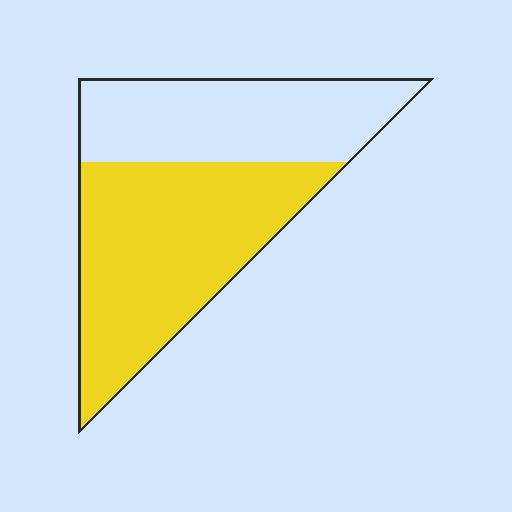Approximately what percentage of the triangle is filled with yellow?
Approximately 60%.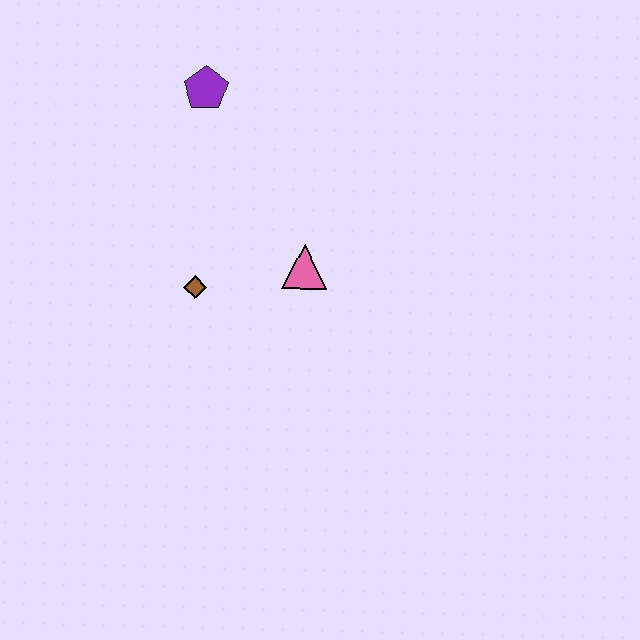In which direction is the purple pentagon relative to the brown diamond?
The purple pentagon is above the brown diamond.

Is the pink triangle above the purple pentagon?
No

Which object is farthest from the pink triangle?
The purple pentagon is farthest from the pink triangle.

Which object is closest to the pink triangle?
The brown diamond is closest to the pink triangle.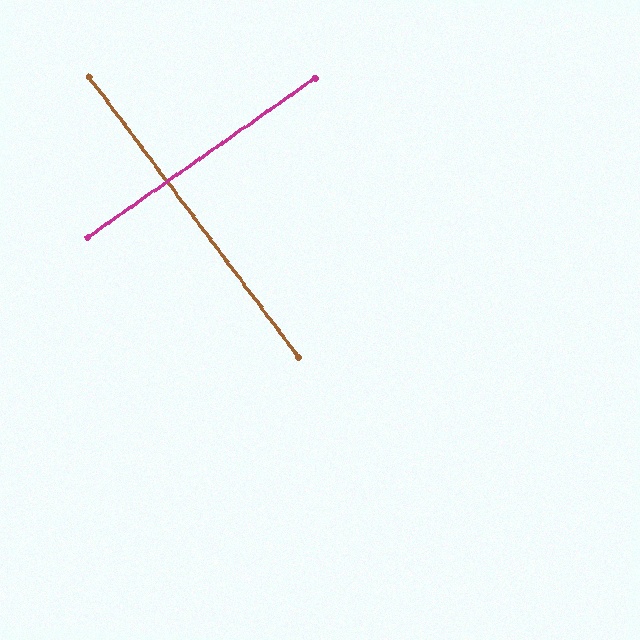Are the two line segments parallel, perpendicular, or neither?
Perpendicular — they meet at approximately 88°.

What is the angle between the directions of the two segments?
Approximately 88 degrees.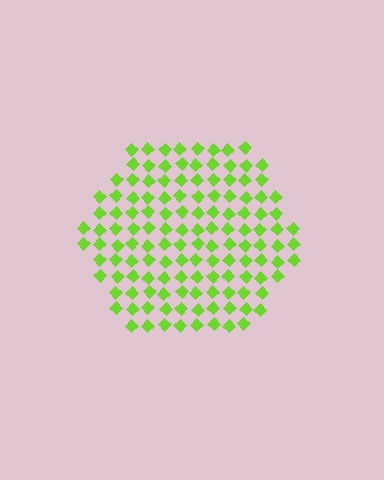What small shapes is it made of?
It is made of small diamonds.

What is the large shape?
The large shape is a hexagon.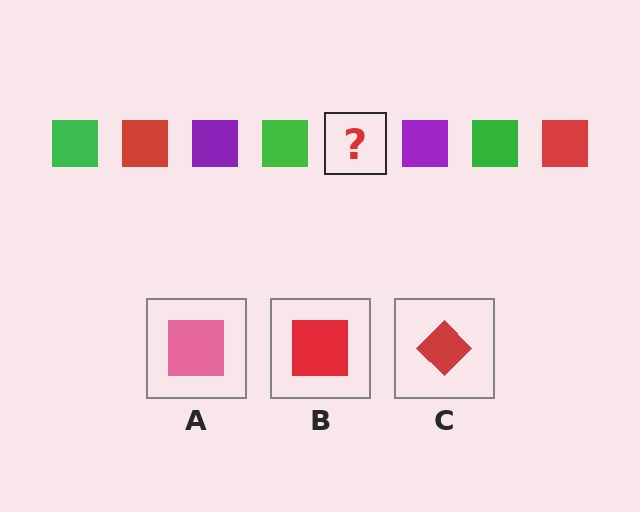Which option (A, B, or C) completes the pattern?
B.